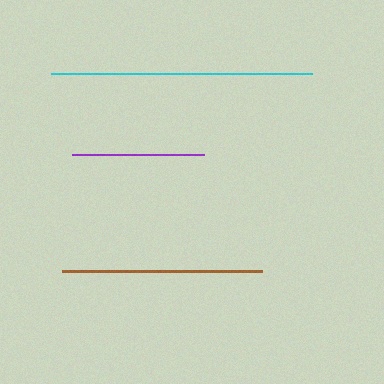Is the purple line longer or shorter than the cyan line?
The cyan line is longer than the purple line.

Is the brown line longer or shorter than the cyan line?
The cyan line is longer than the brown line.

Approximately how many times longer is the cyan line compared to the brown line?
The cyan line is approximately 1.3 times the length of the brown line.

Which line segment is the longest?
The cyan line is the longest at approximately 261 pixels.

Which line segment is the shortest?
The purple line is the shortest at approximately 132 pixels.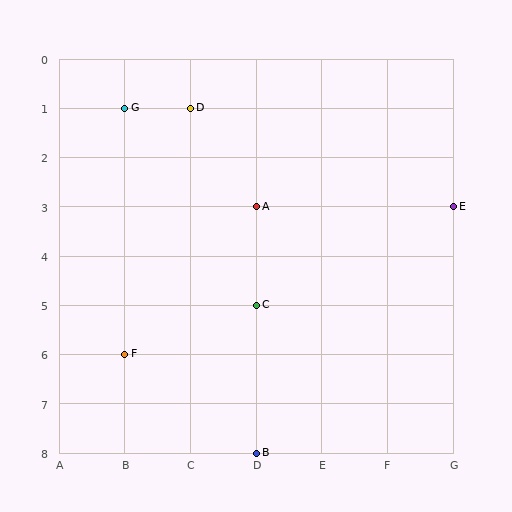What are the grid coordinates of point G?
Point G is at grid coordinates (B, 1).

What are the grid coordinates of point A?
Point A is at grid coordinates (D, 3).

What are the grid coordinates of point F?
Point F is at grid coordinates (B, 6).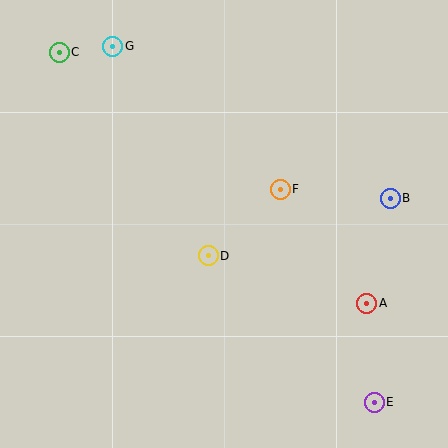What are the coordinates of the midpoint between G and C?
The midpoint between G and C is at (86, 49).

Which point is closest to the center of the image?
Point D at (208, 256) is closest to the center.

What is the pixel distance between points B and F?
The distance between B and F is 110 pixels.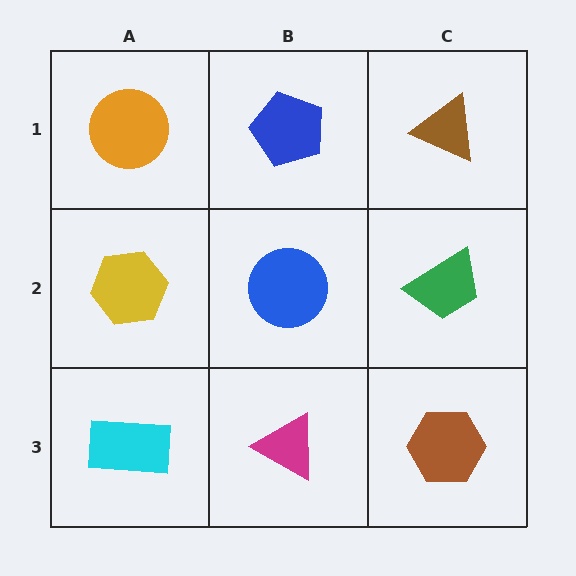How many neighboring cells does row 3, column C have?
2.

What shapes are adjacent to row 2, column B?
A blue pentagon (row 1, column B), a magenta triangle (row 3, column B), a yellow hexagon (row 2, column A), a green trapezoid (row 2, column C).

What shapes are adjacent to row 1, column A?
A yellow hexagon (row 2, column A), a blue pentagon (row 1, column B).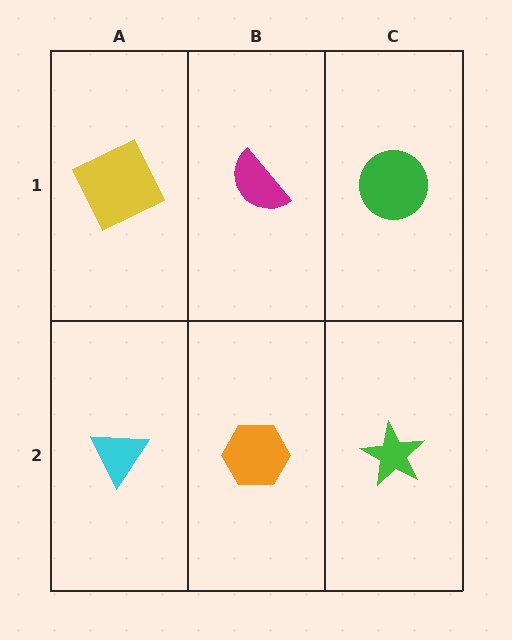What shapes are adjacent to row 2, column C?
A green circle (row 1, column C), an orange hexagon (row 2, column B).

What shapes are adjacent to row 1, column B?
An orange hexagon (row 2, column B), a yellow square (row 1, column A), a green circle (row 1, column C).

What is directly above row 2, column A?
A yellow square.